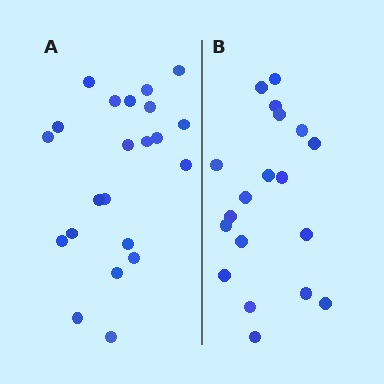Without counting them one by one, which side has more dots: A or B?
Region A (the left region) has more dots.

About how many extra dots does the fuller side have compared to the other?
Region A has just a few more — roughly 2 or 3 more dots than region B.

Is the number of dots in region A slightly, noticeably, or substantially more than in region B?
Region A has only slightly more — the two regions are fairly close. The ratio is roughly 1.2 to 1.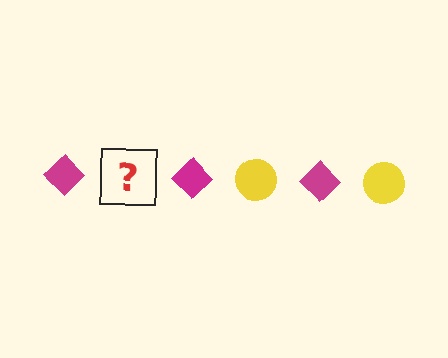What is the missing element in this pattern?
The missing element is a yellow circle.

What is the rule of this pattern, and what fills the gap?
The rule is that the pattern alternates between magenta diamond and yellow circle. The gap should be filled with a yellow circle.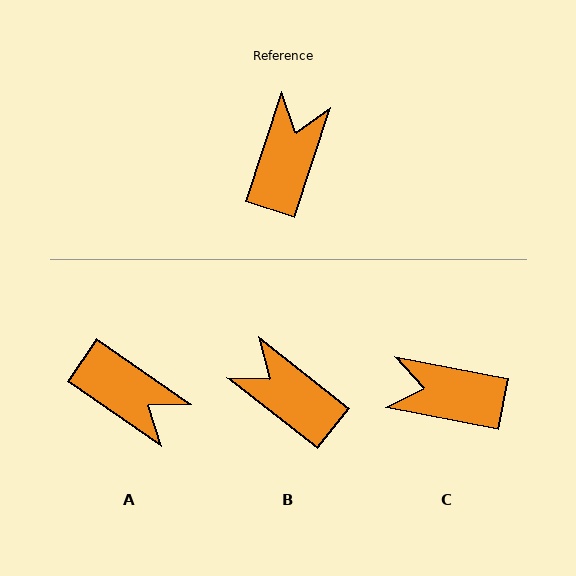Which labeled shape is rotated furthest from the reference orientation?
A, about 107 degrees away.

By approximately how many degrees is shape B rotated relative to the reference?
Approximately 70 degrees counter-clockwise.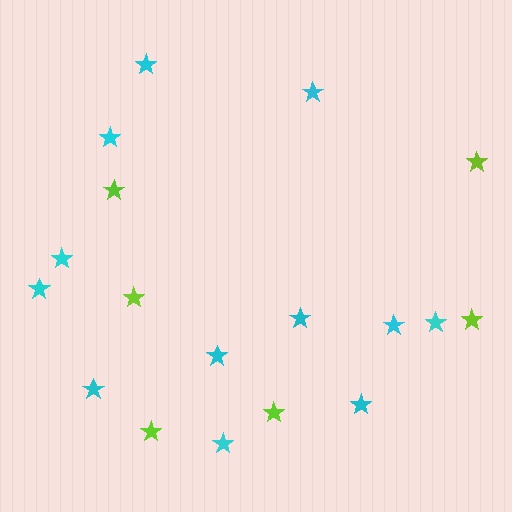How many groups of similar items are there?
There are 2 groups: one group of cyan stars (12) and one group of lime stars (6).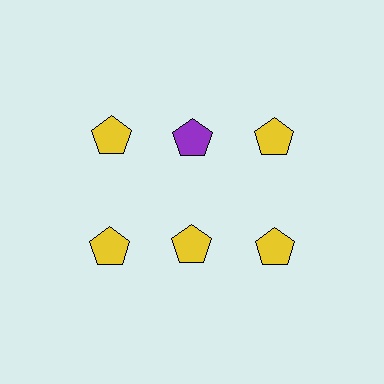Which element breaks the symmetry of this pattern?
The purple pentagon in the top row, second from left column breaks the symmetry. All other shapes are yellow pentagons.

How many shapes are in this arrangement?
There are 6 shapes arranged in a grid pattern.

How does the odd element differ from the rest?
It has a different color: purple instead of yellow.